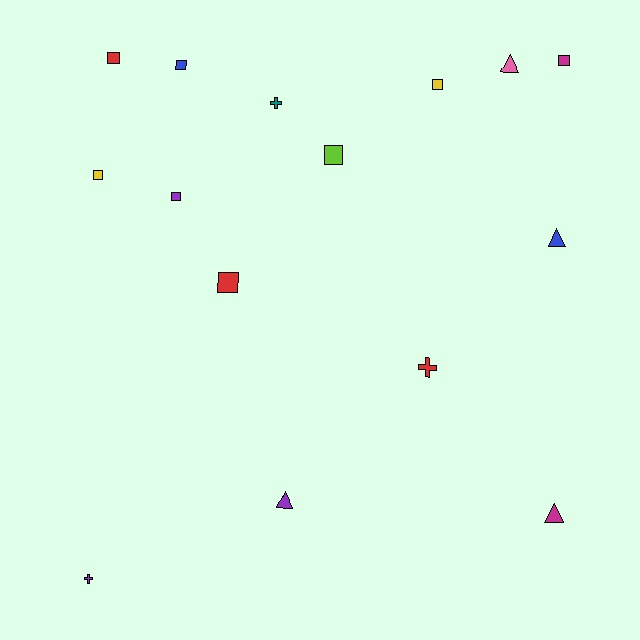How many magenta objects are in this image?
There are 2 magenta objects.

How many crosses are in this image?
There are 3 crosses.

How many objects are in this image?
There are 15 objects.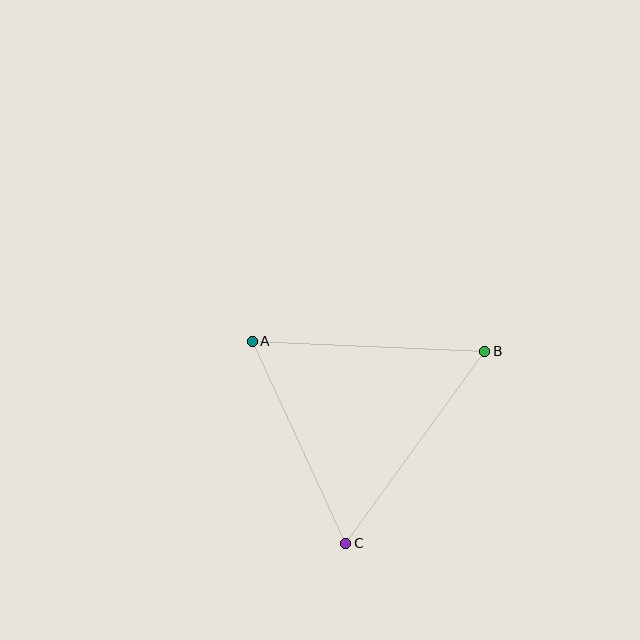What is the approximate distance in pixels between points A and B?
The distance between A and B is approximately 233 pixels.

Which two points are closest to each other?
Points A and C are closest to each other.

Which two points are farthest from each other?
Points B and C are farthest from each other.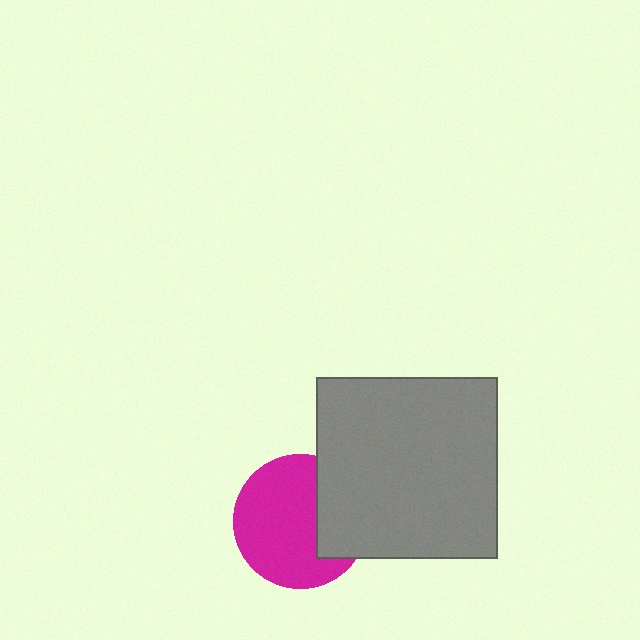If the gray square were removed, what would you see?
You would see the complete magenta circle.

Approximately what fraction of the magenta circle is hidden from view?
Roughly 31% of the magenta circle is hidden behind the gray square.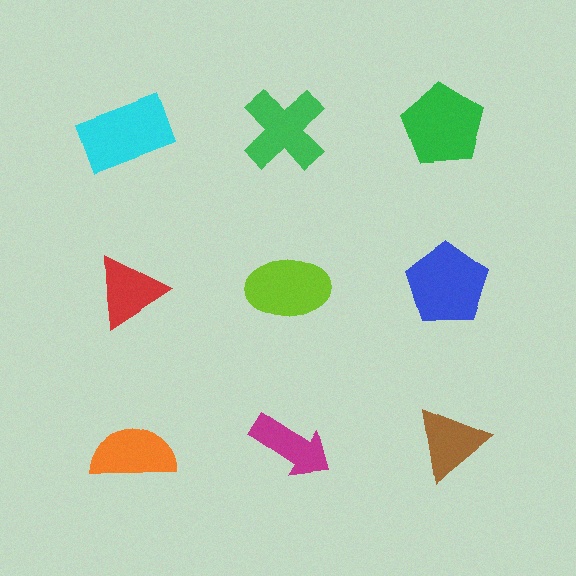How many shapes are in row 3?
3 shapes.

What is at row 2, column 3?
A blue pentagon.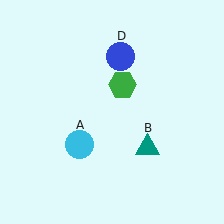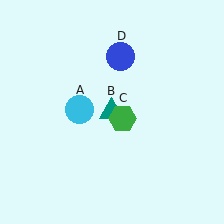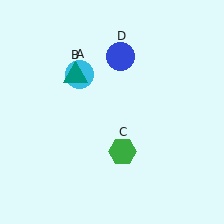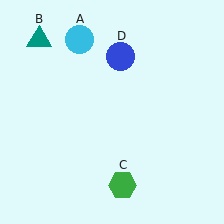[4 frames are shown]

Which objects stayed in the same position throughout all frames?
Blue circle (object D) remained stationary.